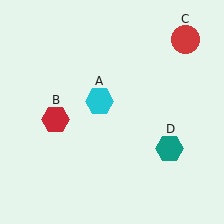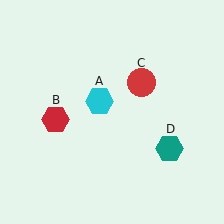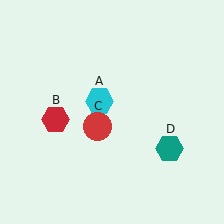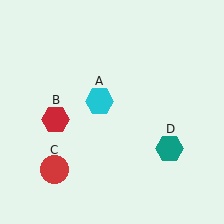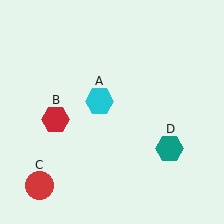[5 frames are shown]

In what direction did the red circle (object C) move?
The red circle (object C) moved down and to the left.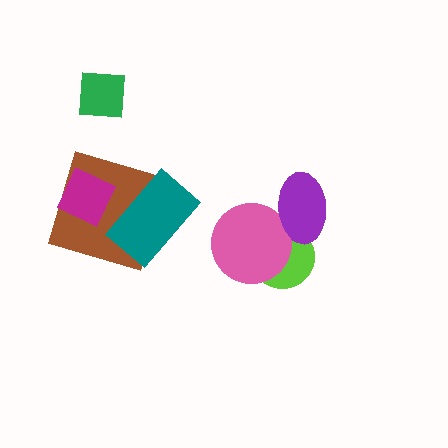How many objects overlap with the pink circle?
2 objects overlap with the pink circle.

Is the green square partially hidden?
No, no other shape covers it.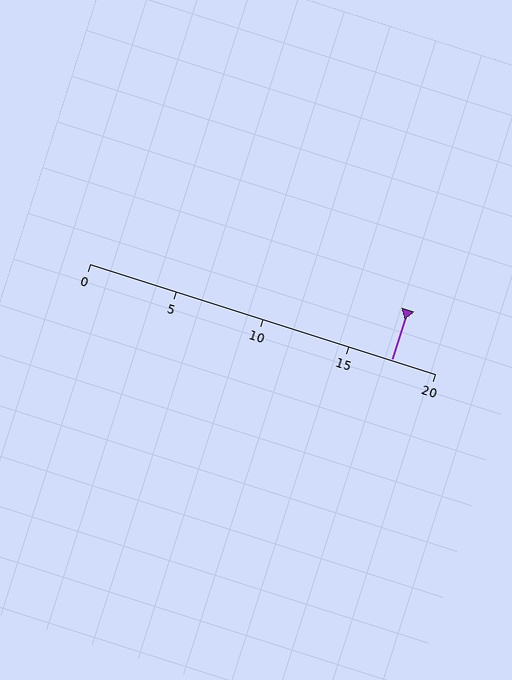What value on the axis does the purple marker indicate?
The marker indicates approximately 17.5.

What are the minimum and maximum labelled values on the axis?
The axis runs from 0 to 20.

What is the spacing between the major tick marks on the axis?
The major ticks are spaced 5 apart.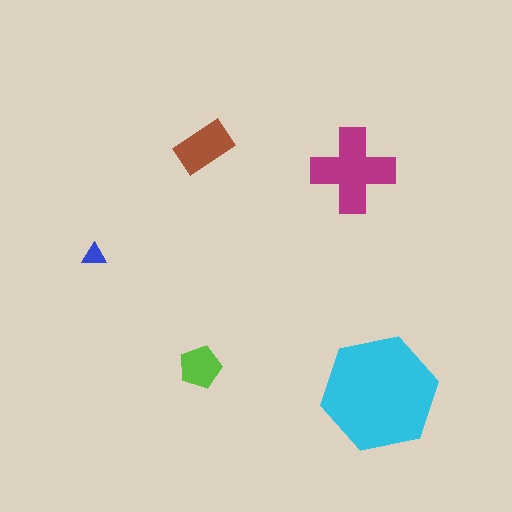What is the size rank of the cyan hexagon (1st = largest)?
1st.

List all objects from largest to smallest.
The cyan hexagon, the magenta cross, the brown rectangle, the lime pentagon, the blue triangle.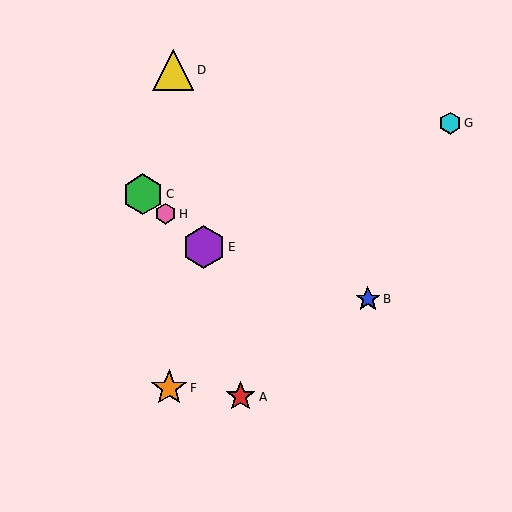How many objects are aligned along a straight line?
3 objects (C, E, H) are aligned along a straight line.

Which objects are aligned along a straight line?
Objects C, E, H are aligned along a straight line.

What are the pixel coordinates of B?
Object B is at (368, 299).